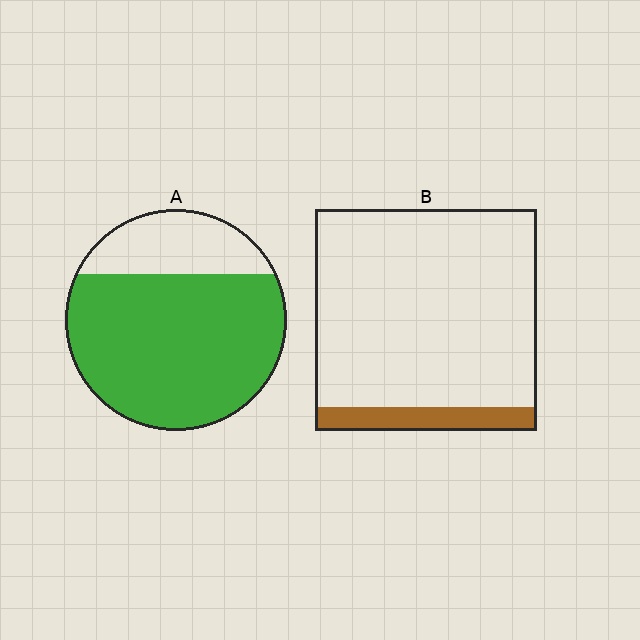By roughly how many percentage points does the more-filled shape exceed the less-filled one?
By roughly 65 percentage points (A over B).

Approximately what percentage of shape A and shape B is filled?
A is approximately 75% and B is approximately 10%.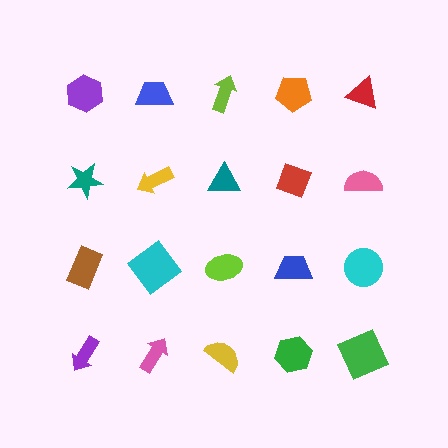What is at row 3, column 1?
A brown rectangle.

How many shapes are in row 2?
5 shapes.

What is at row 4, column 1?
A purple arrow.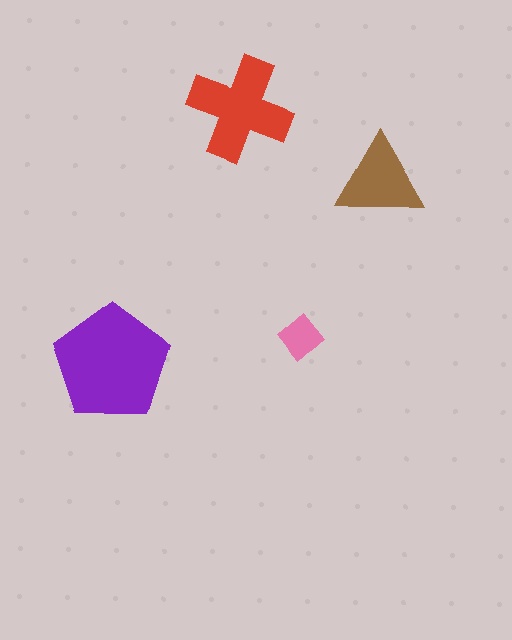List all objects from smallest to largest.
The pink diamond, the brown triangle, the red cross, the purple pentagon.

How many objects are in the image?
There are 4 objects in the image.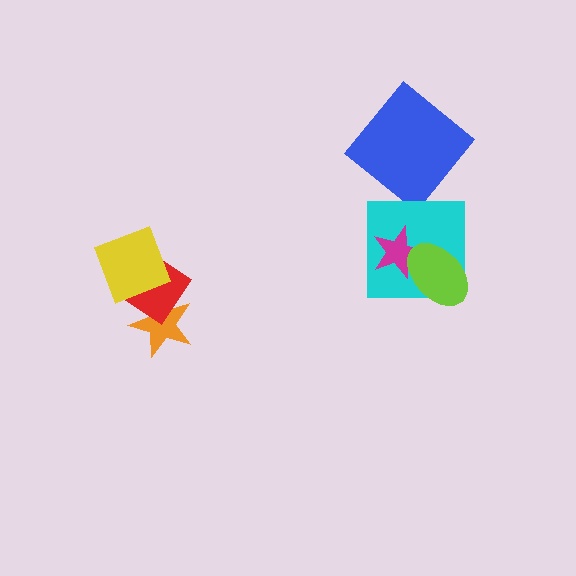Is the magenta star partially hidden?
Yes, it is partially covered by another shape.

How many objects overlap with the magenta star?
2 objects overlap with the magenta star.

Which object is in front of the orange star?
The red diamond is in front of the orange star.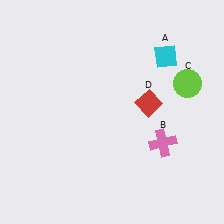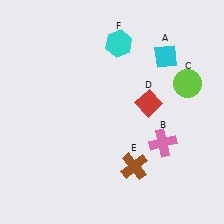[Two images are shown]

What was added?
A brown cross (E), a cyan hexagon (F) were added in Image 2.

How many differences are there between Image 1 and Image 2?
There are 2 differences between the two images.